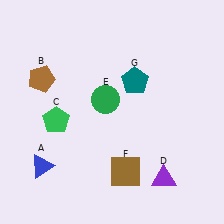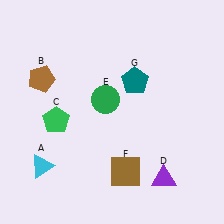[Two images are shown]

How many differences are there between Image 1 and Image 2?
There is 1 difference between the two images.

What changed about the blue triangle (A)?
In Image 1, A is blue. In Image 2, it changed to cyan.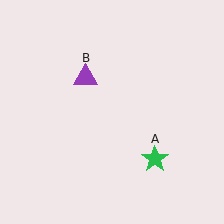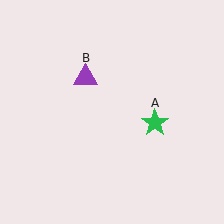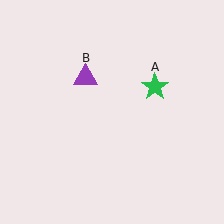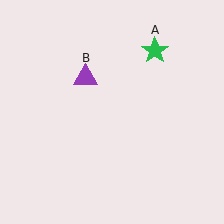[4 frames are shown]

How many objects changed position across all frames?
1 object changed position: green star (object A).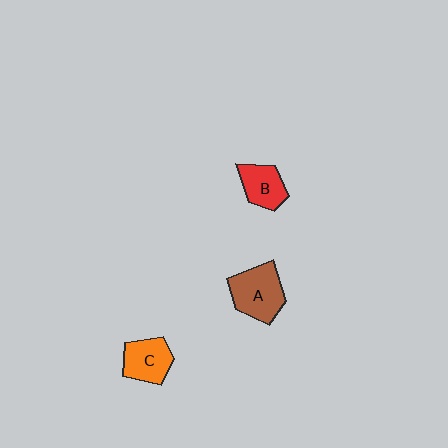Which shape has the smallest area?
Shape B (red).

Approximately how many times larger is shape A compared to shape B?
Approximately 1.5 times.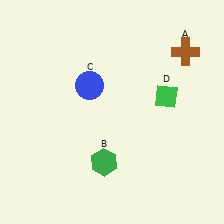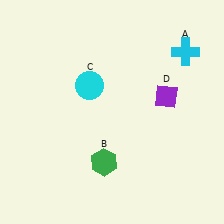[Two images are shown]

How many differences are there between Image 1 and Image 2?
There are 3 differences between the two images.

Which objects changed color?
A changed from brown to cyan. C changed from blue to cyan. D changed from green to purple.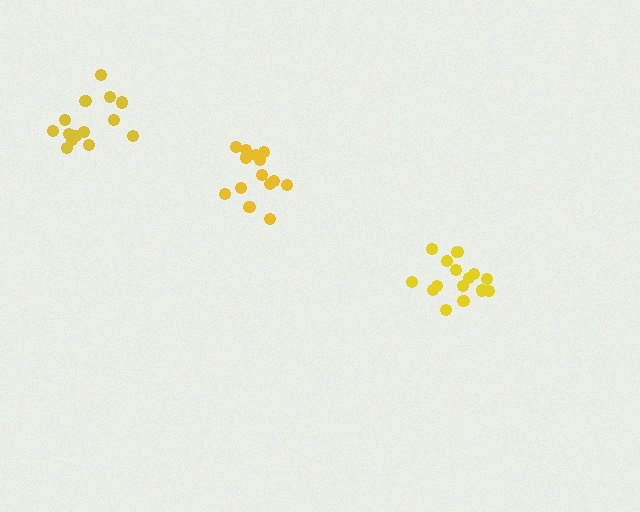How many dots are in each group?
Group 1: 14 dots, Group 2: 15 dots, Group 3: 14 dots (43 total).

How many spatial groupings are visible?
There are 3 spatial groupings.